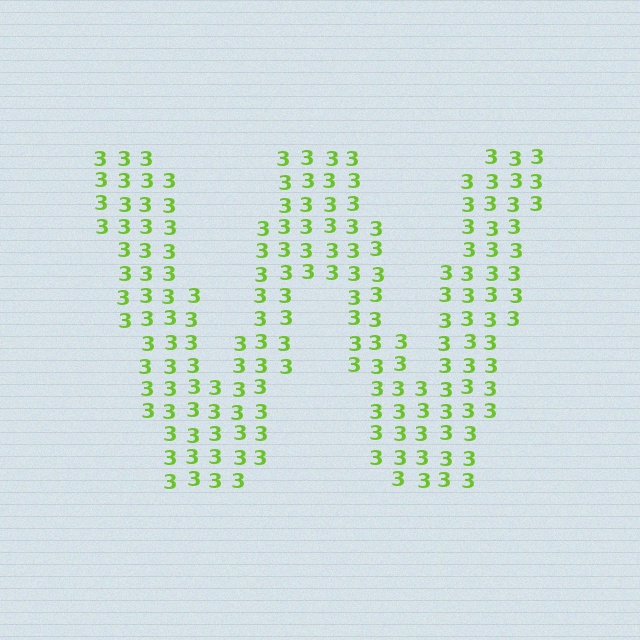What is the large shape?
The large shape is the letter W.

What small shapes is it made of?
It is made of small digit 3's.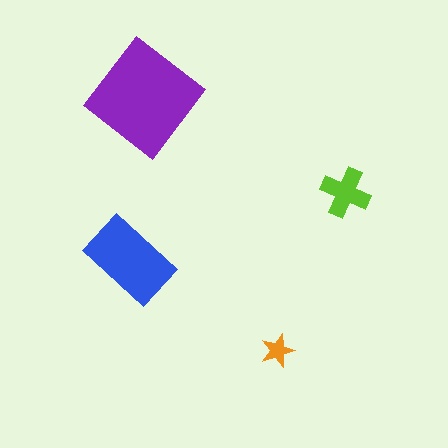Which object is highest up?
The purple diamond is topmost.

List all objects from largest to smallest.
The purple diamond, the blue rectangle, the lime cross, the orange star.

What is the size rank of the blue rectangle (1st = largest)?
2nd.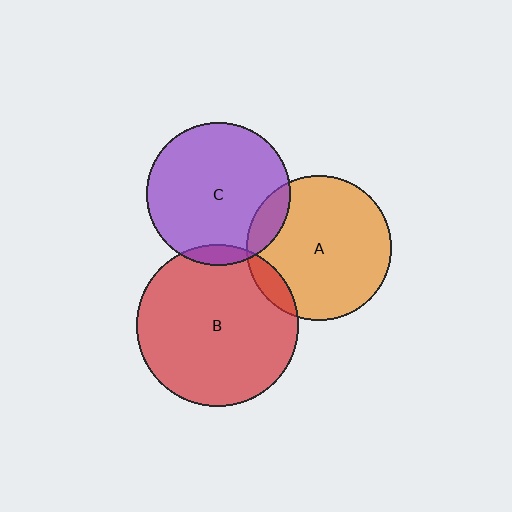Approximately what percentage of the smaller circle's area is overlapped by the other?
Approximately 10%.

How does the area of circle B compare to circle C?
Approximately 1.3 times.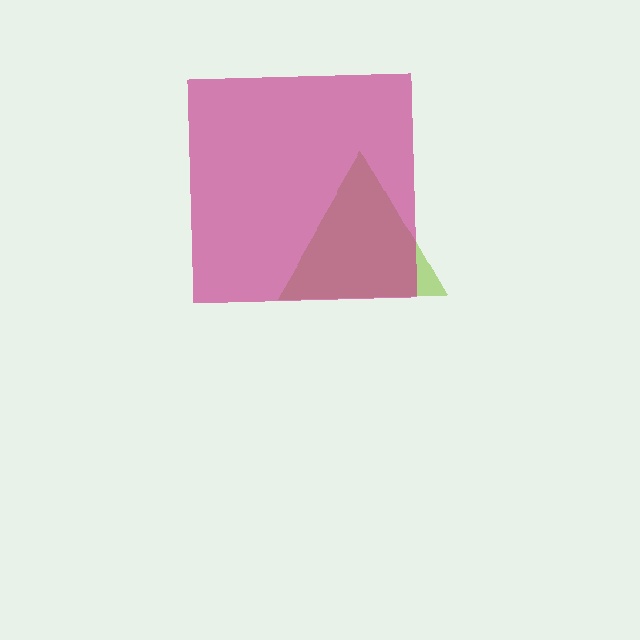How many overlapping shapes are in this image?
There are 2 overlapping shapes in the image.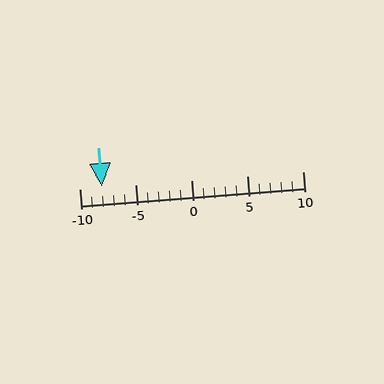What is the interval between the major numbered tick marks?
The major tick marks are spaced 5 units apart.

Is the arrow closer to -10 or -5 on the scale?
The arrow is closer to -10.